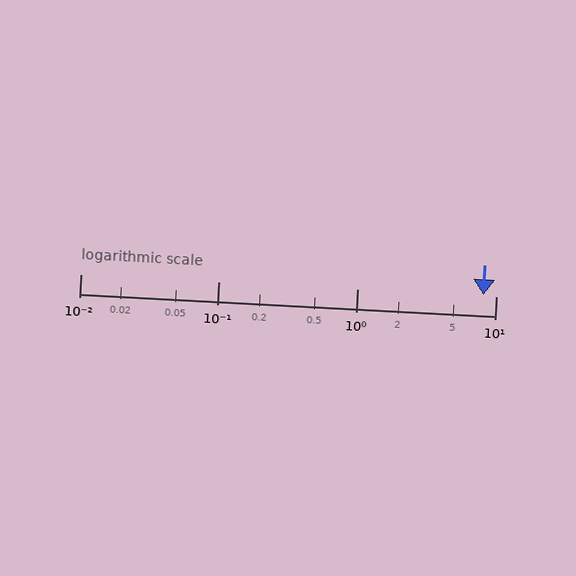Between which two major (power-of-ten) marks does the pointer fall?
The pointer is between 1 and 10.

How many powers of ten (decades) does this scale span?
The scale spans 3 decades, from 0.01 to 10.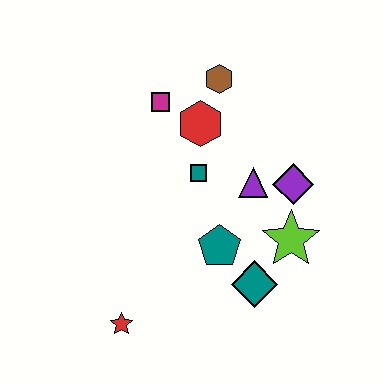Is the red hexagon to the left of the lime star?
Yes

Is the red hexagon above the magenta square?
No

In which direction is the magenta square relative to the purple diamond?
The magenta square is to the left of the purple diamond.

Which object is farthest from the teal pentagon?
The brown hexagon is farthest from the teal pentagon.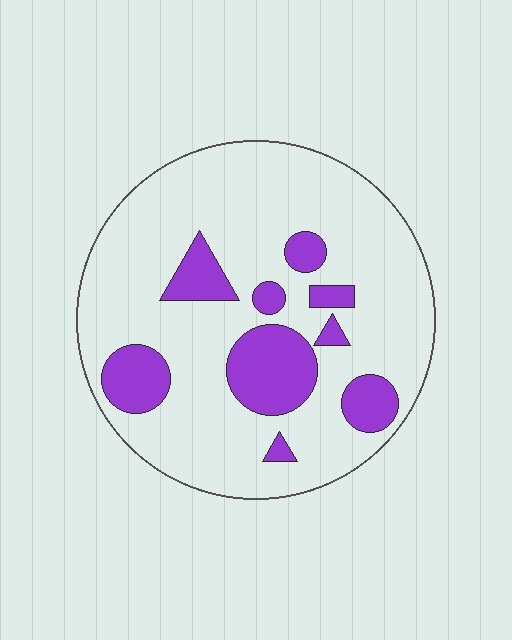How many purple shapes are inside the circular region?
9.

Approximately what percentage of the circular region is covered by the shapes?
Approximately 20%.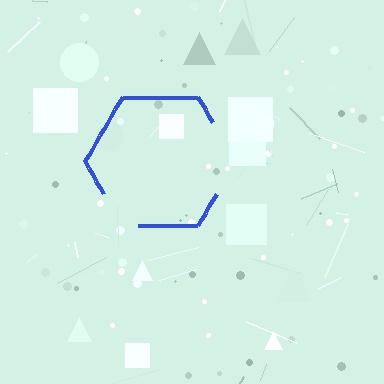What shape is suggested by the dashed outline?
The dashed outline suggests a hexagon.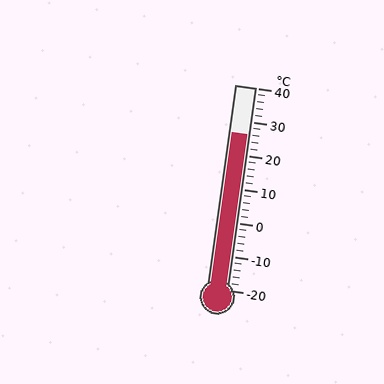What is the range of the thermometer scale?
The thermometer scale ranges from -20°C to 40°C.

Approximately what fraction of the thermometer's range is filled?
The thermometer is filled to approximately 75% of its range.